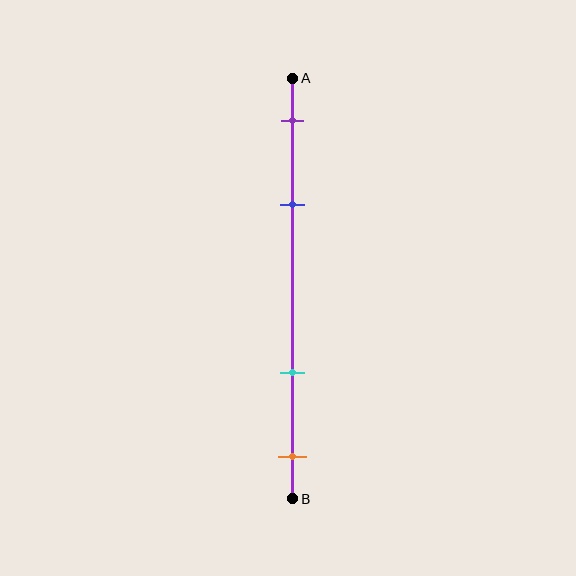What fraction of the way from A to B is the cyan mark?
The cyan mark is approximately 70% (0.7) of the way from A to B.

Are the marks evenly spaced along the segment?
No, the marks are not evenly spaced.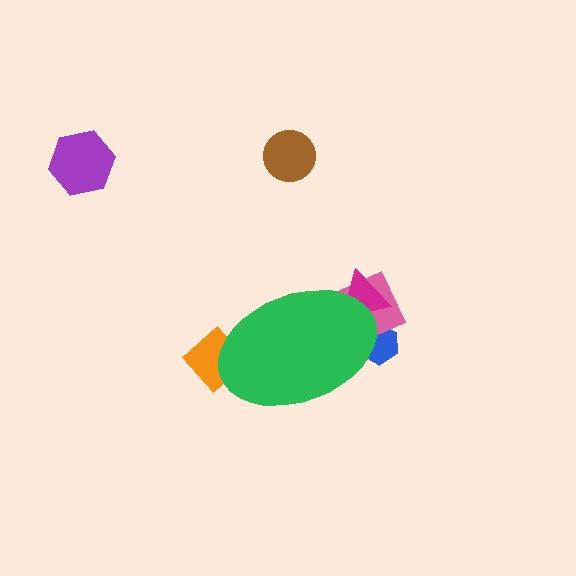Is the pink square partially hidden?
Yes, the pink square is partially hidden behind the green ellipse.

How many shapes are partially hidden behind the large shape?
4 shapes are partially hidden.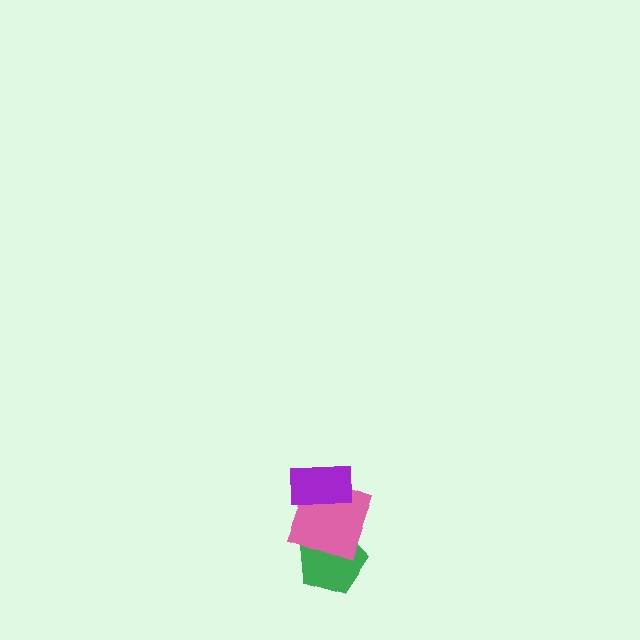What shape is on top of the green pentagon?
The pink square is on top of the green pentagon.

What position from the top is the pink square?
The pink square is 2nd from the top.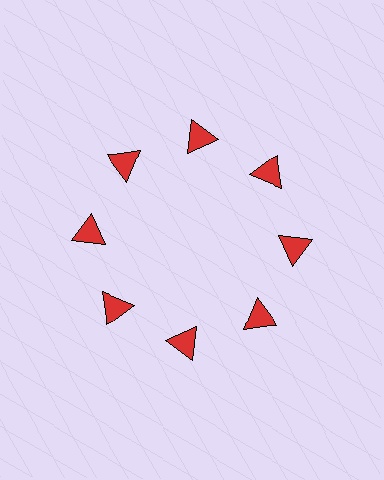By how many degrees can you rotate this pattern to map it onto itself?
The pattern maps onto itself every 45 degrees of rotation.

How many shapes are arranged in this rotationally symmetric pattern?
There are 8 shapes, arranged in 8 groups of 1.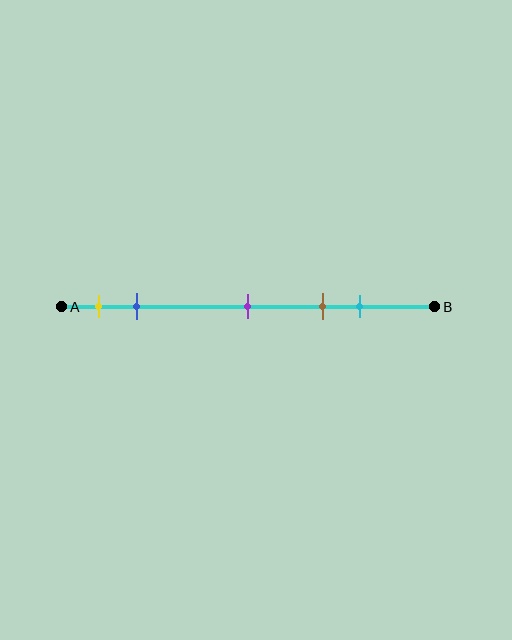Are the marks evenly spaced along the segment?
No, the marks are not evenly spaced.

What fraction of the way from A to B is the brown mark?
The brown mark is approximately 70% (0.7) of the way from A to B.